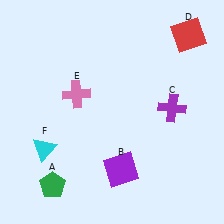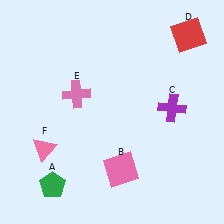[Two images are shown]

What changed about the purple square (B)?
In Image 1, B is purple. In Image 2, it changed to pink.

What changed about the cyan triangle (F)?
In Image 1, F is cyan. In Image 2, it changed to pink.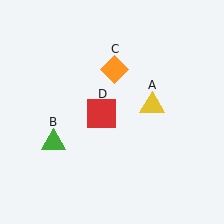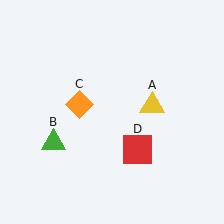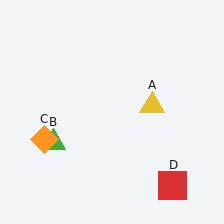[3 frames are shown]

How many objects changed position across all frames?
2 objects changed position: orange diamond (object C), red square (object D).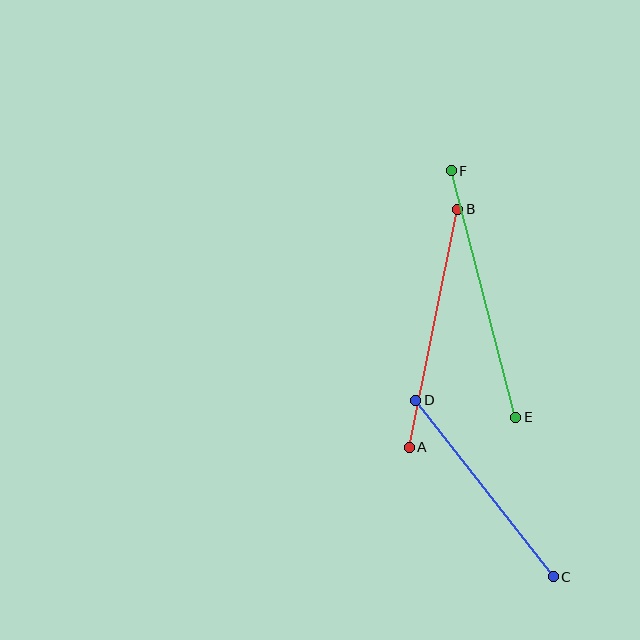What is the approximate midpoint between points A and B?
The midpoint is at approximately (433, 328) pixels.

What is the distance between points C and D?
The distance is approximately 224 pixels.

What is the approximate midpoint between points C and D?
The midpoint is at approximately (484, 488) pixels.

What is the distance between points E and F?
The distance is approximately 255 pixels.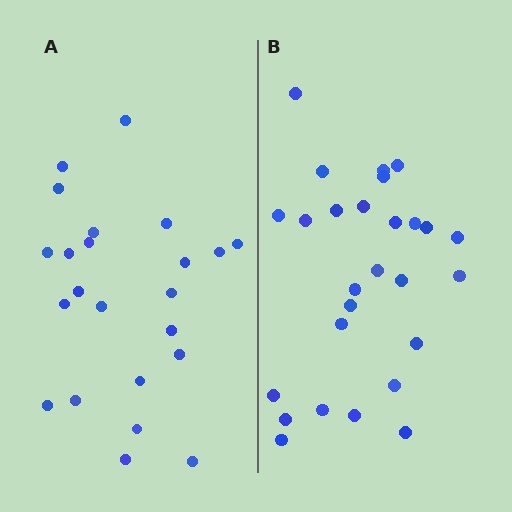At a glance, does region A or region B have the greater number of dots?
Region B (the right region) has more dots.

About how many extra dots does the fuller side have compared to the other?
Region B has about 4 more dots than region A.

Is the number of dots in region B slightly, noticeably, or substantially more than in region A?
Region B has only slightly more — the two regions are fairly close. The ratio is roughly 1.2 to 1.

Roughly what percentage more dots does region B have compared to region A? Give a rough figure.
About 15% more.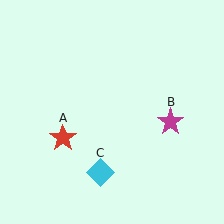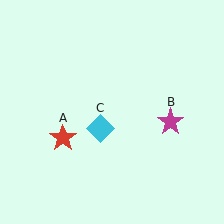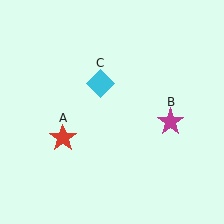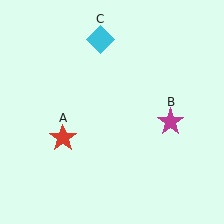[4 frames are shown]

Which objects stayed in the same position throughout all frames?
Red star (object A) and magenta star (object B) remained stationary.